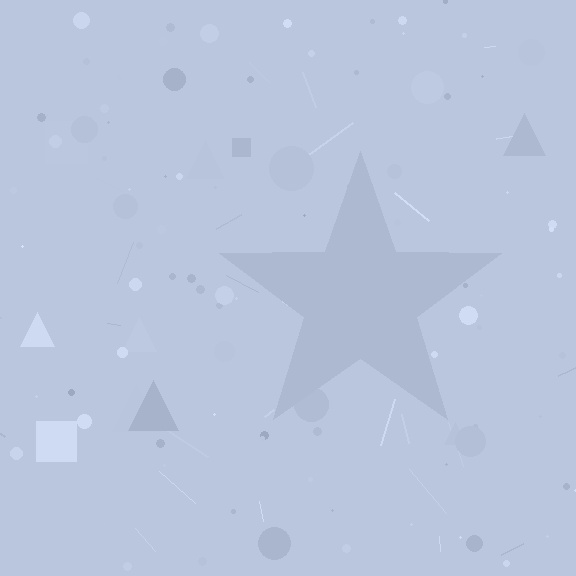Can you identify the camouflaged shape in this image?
The camouflaged shape is a star.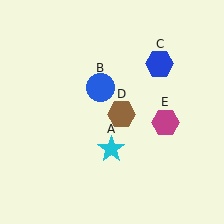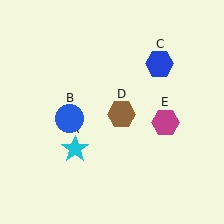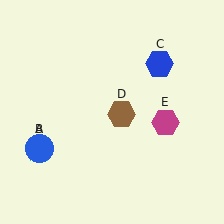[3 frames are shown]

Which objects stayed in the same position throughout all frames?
Blue hexagon (object C) and brown hexagon (object D) and magenta hexagon (object E) remained stationary.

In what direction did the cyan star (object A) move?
The cyan star (object A) moved left.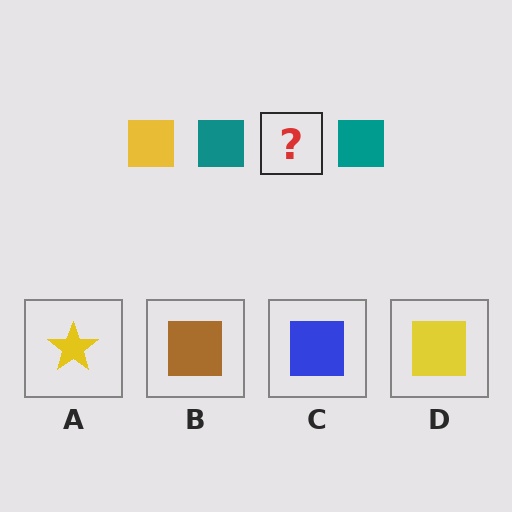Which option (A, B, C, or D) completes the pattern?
D.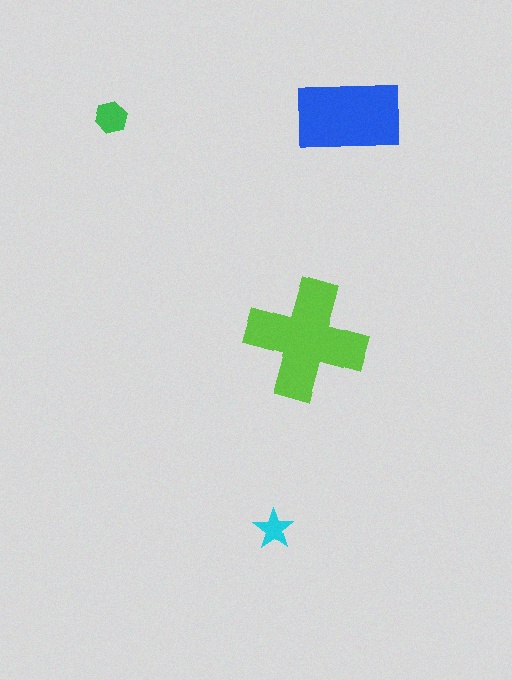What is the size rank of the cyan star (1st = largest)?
4th.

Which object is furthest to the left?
The green hexagon is leftmost.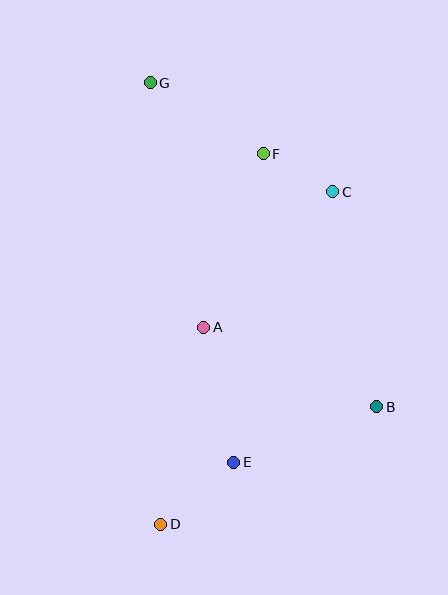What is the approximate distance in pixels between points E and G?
The distance between E and G is approximately 389 pixels.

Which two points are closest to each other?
Points C and F are closest to each other.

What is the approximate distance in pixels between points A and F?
The distance between A and F is approximately 184 pixels.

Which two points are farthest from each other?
Points D and G are farthest from each other.